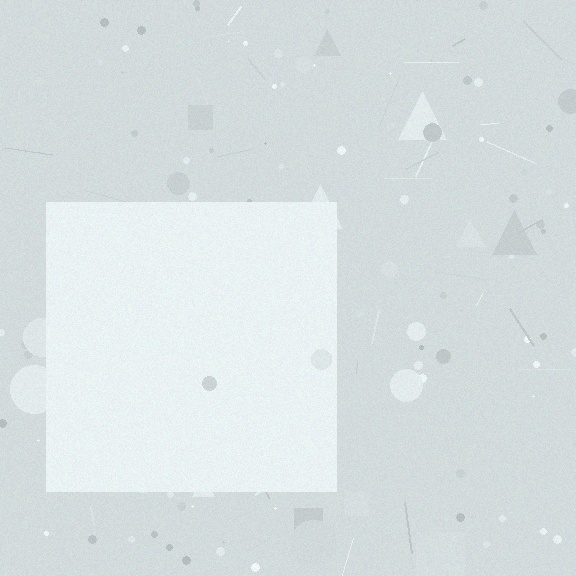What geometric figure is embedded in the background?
A square is embedded in the background.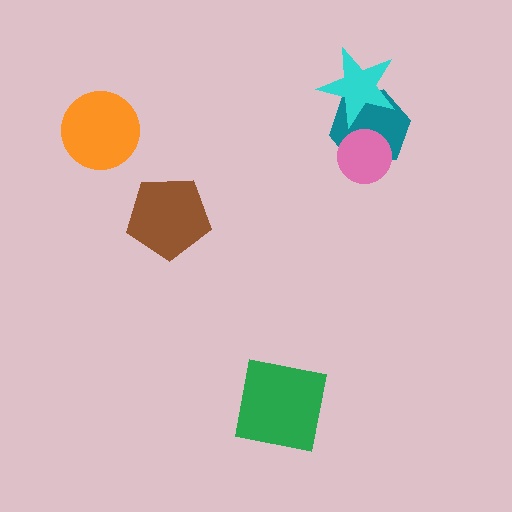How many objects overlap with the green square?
0 objects overlap with the green square.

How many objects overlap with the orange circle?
0 objects overlap with the orange circle.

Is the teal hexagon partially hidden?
Yes, it is partially covered by another shape.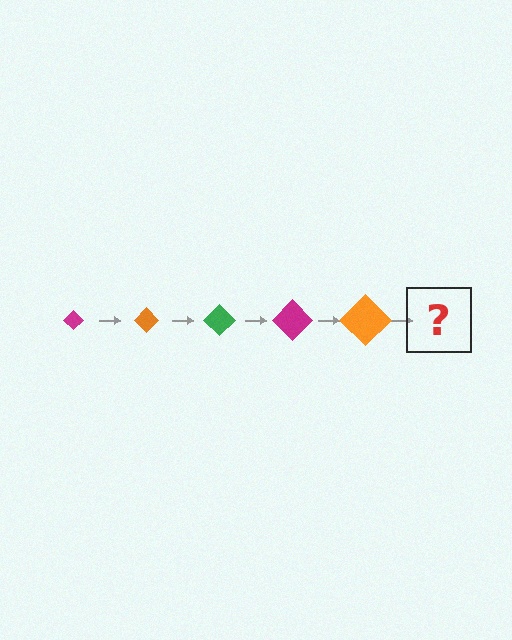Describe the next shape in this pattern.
It should be a green diamond, larger than the previous one.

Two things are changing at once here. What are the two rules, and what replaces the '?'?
The two rules are that the diamond grows larger each step and the color cycles through magenta, orange, and green. The '?' should be a green diamond, larger than the previous one.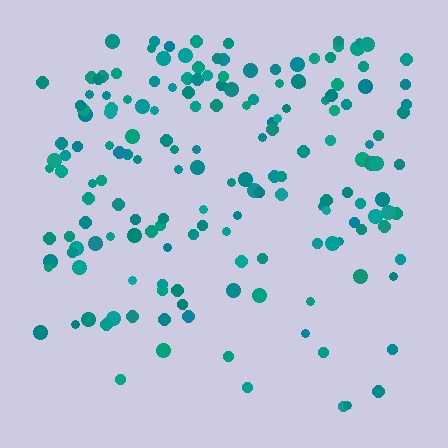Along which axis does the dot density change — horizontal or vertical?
Vertical.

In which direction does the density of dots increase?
From bottom to top, with the top side densest.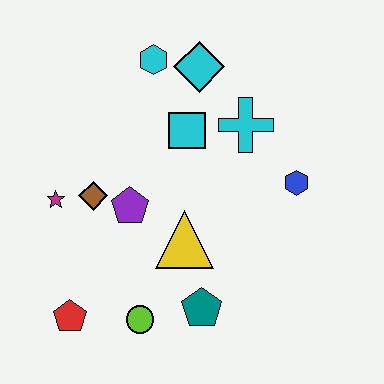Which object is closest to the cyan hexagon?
The cyan diamond is closest to the cyan hexagon.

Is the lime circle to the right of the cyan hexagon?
No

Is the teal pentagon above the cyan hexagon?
No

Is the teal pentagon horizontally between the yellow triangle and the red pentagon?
No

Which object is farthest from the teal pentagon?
The cyan hexagon is farthest from the teal pentagon.